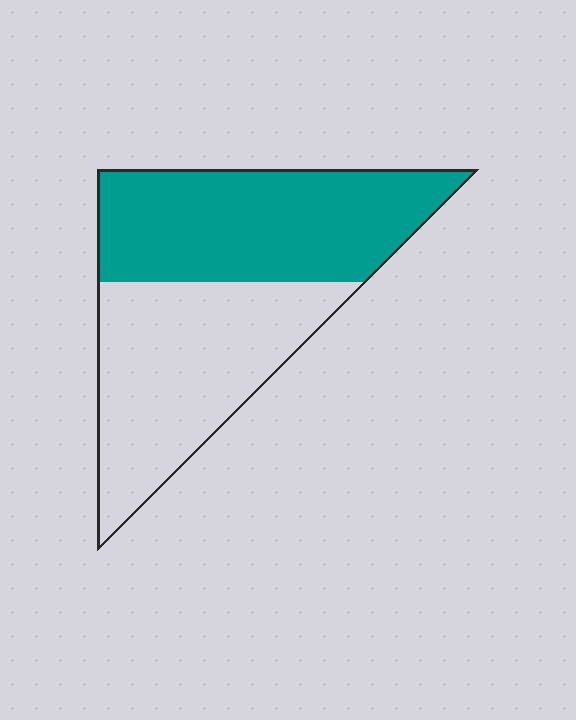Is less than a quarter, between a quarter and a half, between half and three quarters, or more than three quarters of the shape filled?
Between half and three quarters.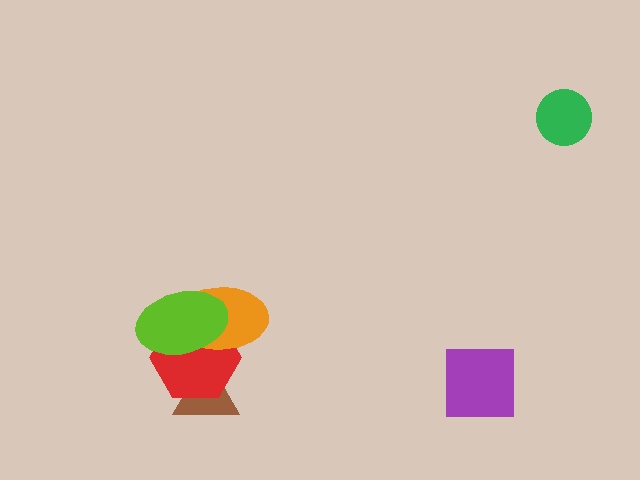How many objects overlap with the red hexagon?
3 objects overlap with the red hexagon.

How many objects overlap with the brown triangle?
2 objects overlap with the brown triangle.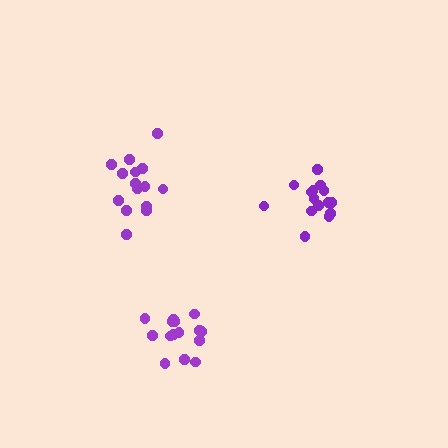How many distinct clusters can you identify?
There are 3 distinct clusters.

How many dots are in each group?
Group 1: 15 dots, Group 2: 15 dots, Group 3: 15 dots (45 total).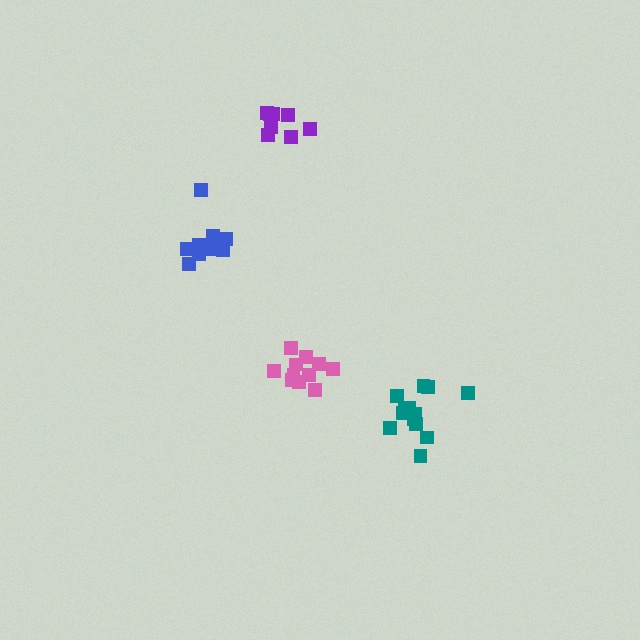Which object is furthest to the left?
The blue cluster is leftmost.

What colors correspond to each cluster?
The clusters are colored: teal, pink, purple, blue.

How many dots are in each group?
Group 1: 13 dots, Group 2: 11 dots, Group 3: 8 dots, Group 4: 9 dots (41 total).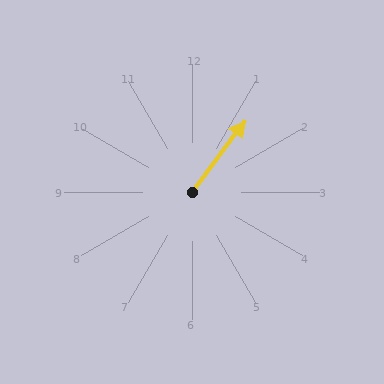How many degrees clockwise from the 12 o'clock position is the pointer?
Approximately 37 degrees.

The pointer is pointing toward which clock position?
Roughly 1 o'clock.